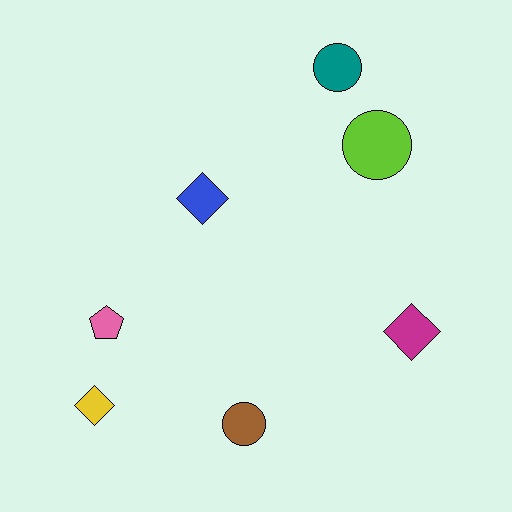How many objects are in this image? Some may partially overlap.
There are 7 objects.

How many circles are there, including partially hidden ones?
There are 3 circles.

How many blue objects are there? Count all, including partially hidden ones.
There is 1 blue object.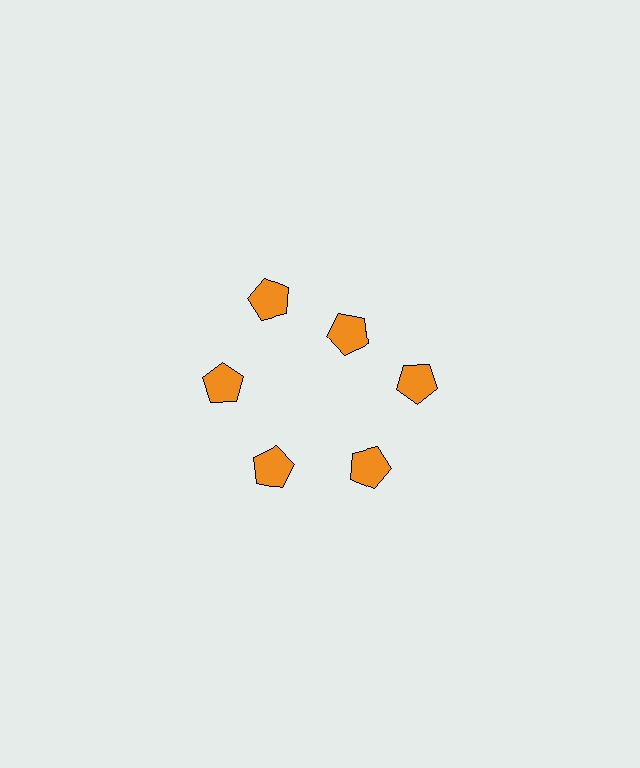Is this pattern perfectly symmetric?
No. The 6 orange pentagons are arranged in a ring, but one element near the 1 o'clock position is pulled inward toward the center, breaking the 6-fold rotational symmetry.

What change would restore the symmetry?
The symmetry would be restored by moving it outward, back onto the ring so that all 6 pentagons sit at equal angles and equal distance from the center.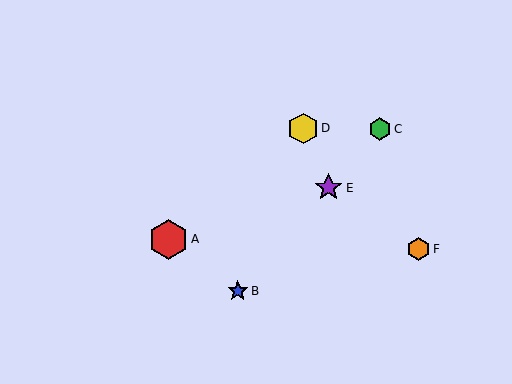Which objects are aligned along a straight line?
Objects B, C, E are aligned along a straight line.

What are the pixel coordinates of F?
Object F is at (419, 249).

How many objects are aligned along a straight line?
3 objects (B, C, E) are aligned along a straight line.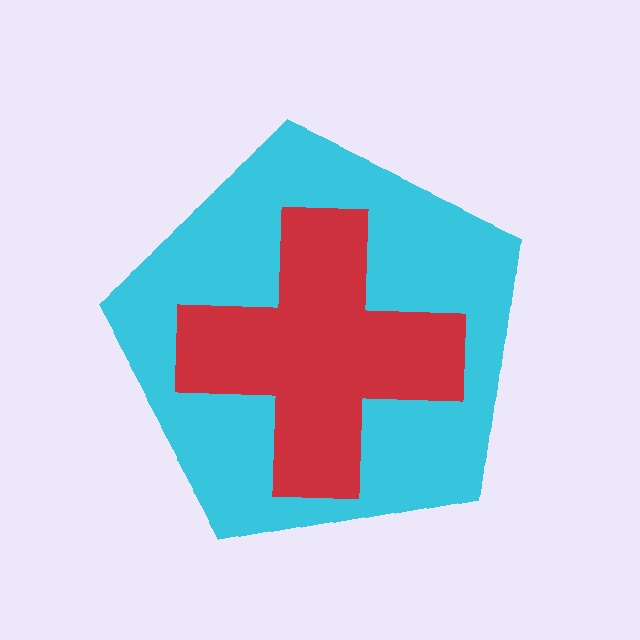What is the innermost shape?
The red cross.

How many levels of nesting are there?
2.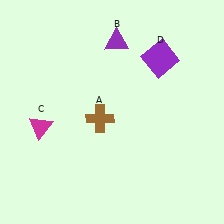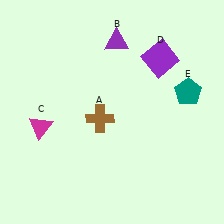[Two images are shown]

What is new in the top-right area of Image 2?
A teal pentagon (E) was added in the top-right area of Image 2.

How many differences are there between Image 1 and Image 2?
There is 1 difference between the two images.